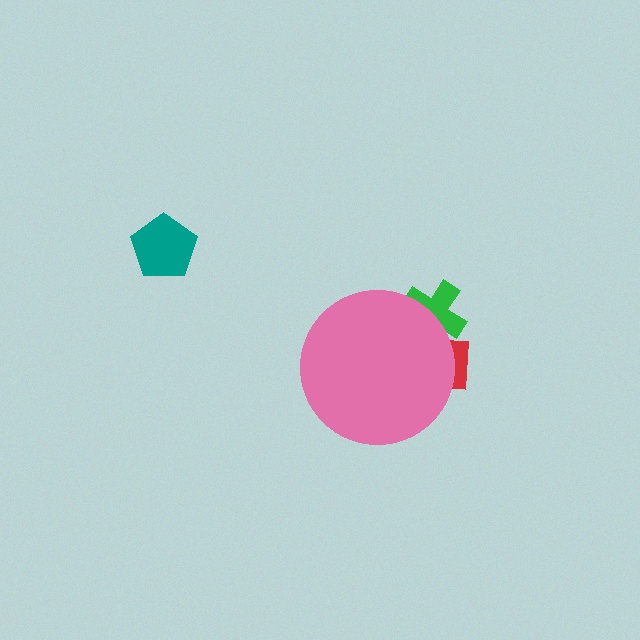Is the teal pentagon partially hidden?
No, the teal pentagon is fully visible.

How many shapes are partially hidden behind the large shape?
2 shapes are partially hidden.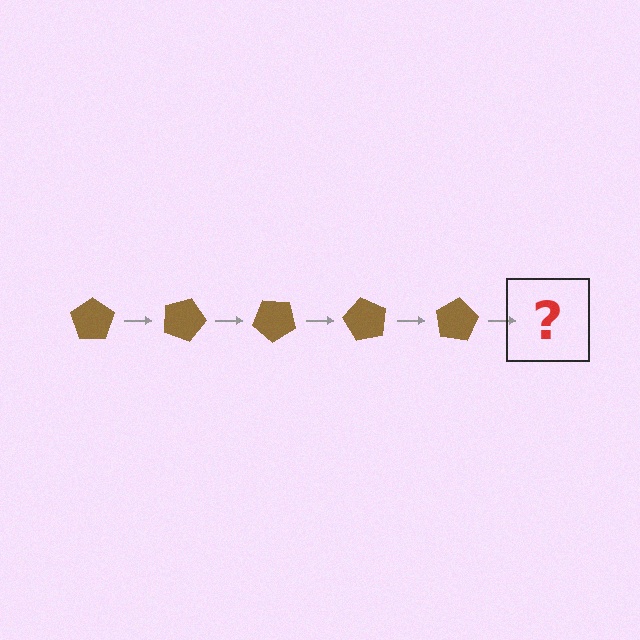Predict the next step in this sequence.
The next step is a brown pentagon rotated 100 degrees.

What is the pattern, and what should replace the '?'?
The pattern is that the pentagon rotates 20 degrees each step. The '?' should be a brown pentagon rotated 100 degrees.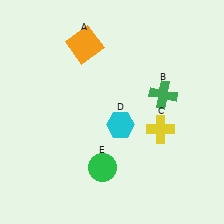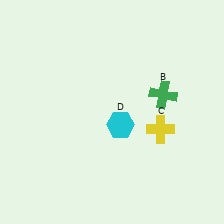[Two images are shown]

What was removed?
The orange square (A), the green circle (E) were removed in Image 2.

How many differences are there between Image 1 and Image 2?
There are 2 differences between the two images.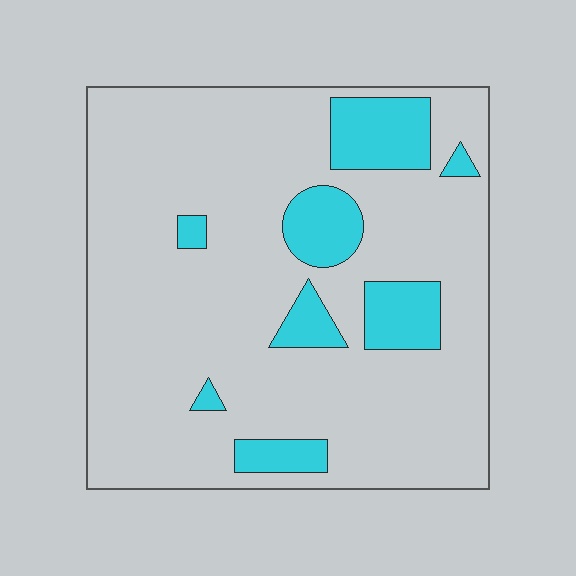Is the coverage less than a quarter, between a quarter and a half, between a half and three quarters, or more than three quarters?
Less than a quarter.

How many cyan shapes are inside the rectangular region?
8.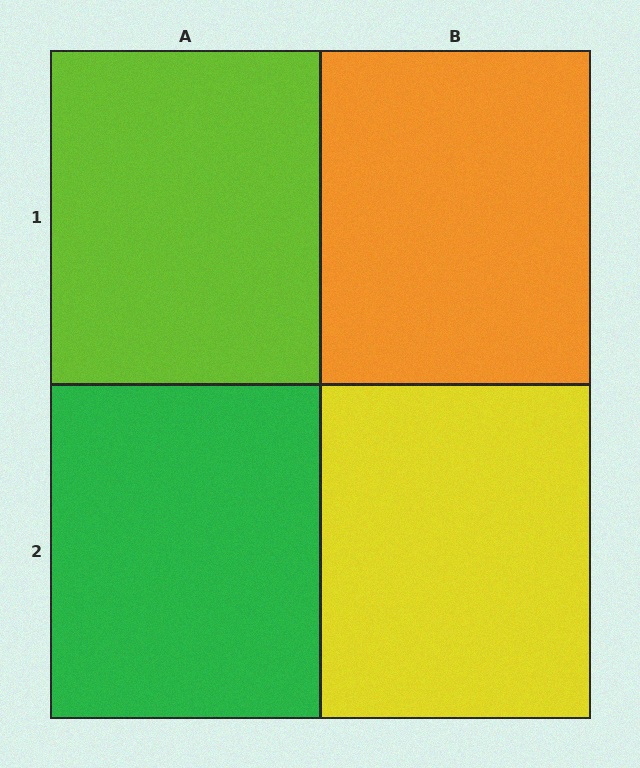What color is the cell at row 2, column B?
Yellow.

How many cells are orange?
1 cell is orange.